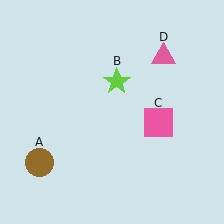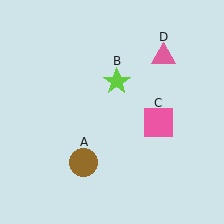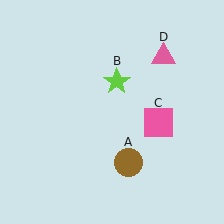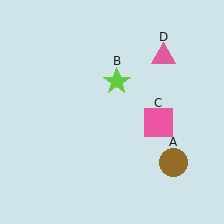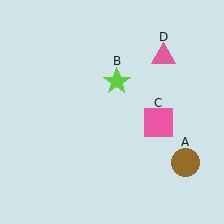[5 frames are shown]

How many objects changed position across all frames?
1 object changed position: brown circle (object A).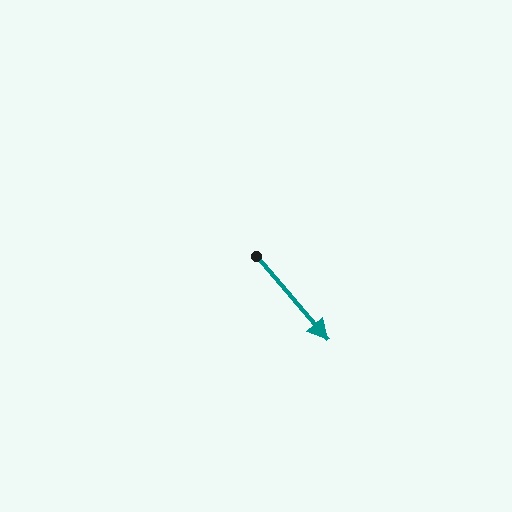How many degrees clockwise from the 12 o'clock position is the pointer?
Approximately 139 degrees.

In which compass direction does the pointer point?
Southeast.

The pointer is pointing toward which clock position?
Roughly 5 o'clock.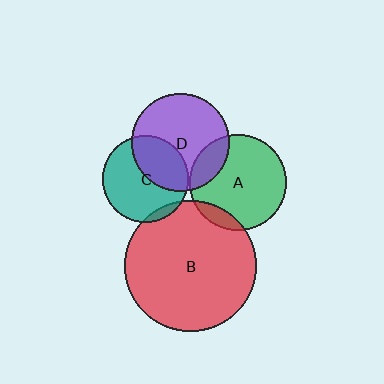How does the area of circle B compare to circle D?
Approximately 1.8 times.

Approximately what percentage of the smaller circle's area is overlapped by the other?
Approximately 10%.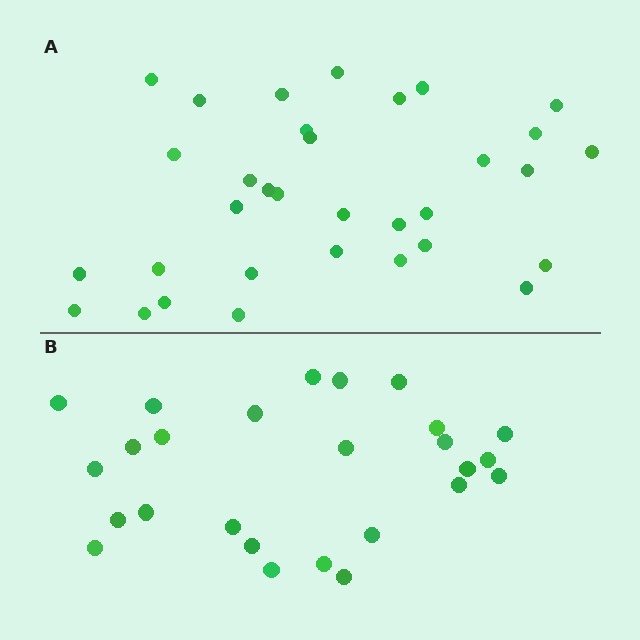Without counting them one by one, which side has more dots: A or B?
Region A (the top region) has more dots.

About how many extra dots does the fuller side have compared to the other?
Region A has roughly 8 or so more dots than region B.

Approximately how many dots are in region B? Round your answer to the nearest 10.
About 30 dots. (The exact count is 26, which rounds to 30.)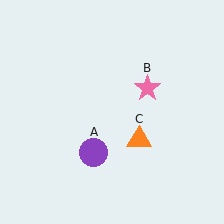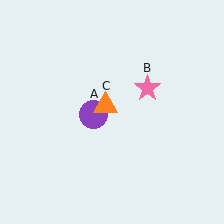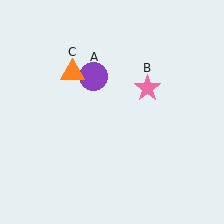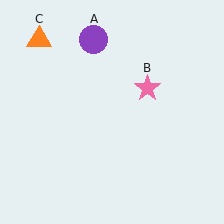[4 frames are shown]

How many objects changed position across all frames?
2 objects changed position: purple circle (object A), orange triangle (object C).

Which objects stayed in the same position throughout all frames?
Pink star (object B) remained stationary.